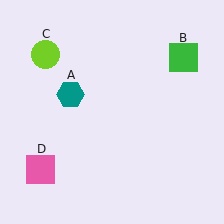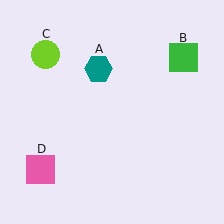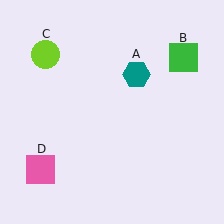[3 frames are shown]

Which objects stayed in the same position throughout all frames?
Green square (object B) and lime circle (object C) and pink square (object D) remained stationary.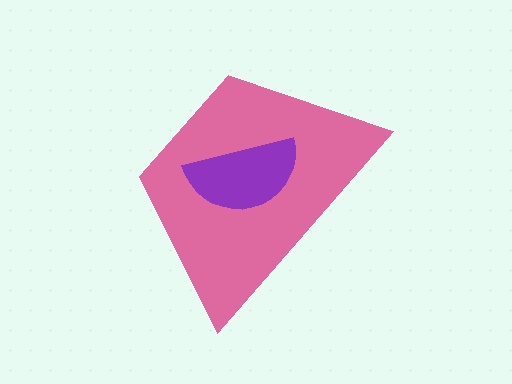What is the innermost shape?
The purple semicircle.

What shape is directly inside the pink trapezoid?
The purple semicircle.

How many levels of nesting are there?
2.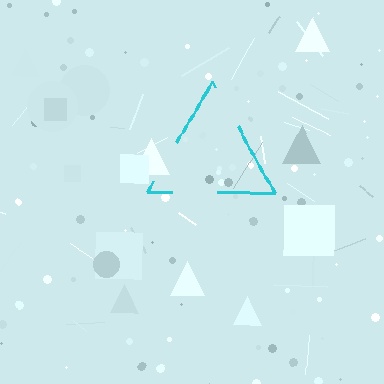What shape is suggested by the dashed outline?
The dashed outline suggests a triangle.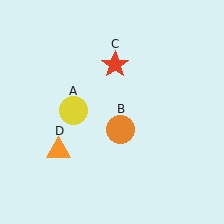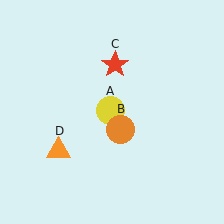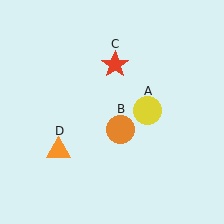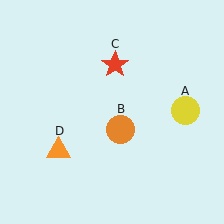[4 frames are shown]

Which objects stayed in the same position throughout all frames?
Orange circle (object B) and red star (object C) and orange triangle (object D) remained stationary.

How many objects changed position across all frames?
1 object changed position: yellow circle (object A).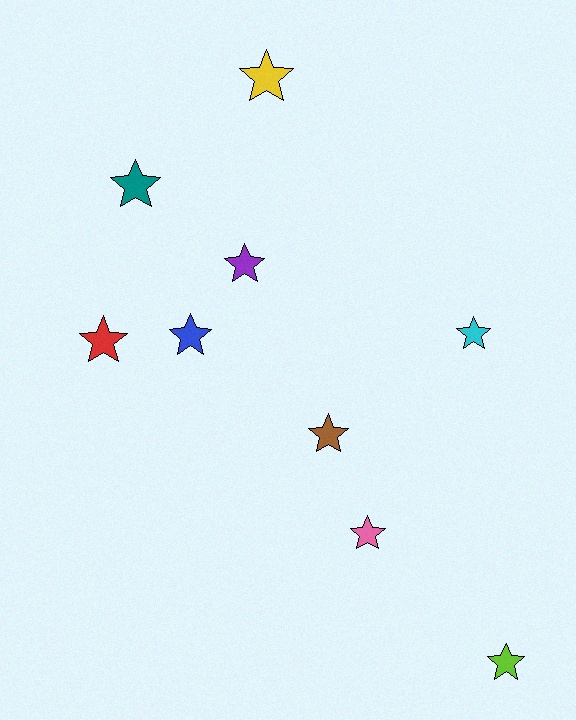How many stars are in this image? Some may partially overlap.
There are 9 stars.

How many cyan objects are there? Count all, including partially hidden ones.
There is 1 cyan object.